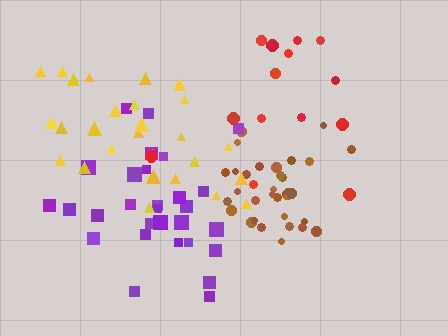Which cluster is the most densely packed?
Brown.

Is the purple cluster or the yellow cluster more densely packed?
Purple.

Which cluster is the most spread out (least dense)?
Red.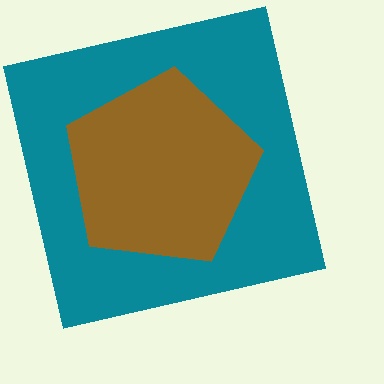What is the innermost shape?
The brown pentagon.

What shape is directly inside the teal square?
The brown pentagon.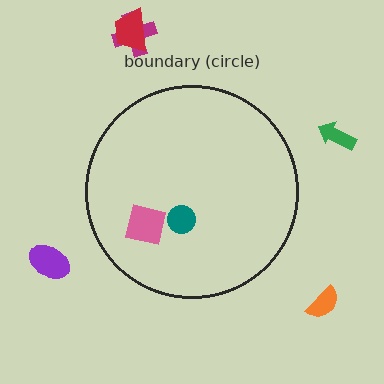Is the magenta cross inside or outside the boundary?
Outside.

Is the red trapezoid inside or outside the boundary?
Outside.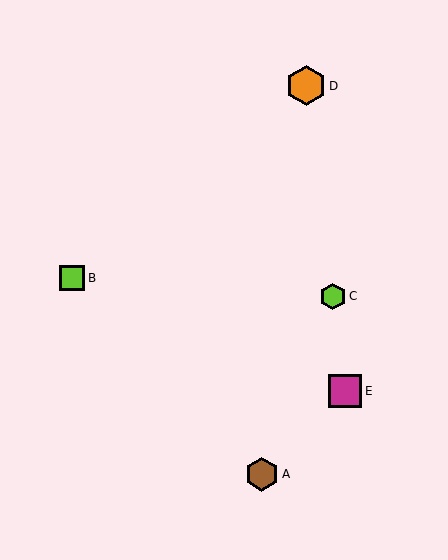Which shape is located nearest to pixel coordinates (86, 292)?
The lime square (labeled B) at (72, 278) is nearest to that location.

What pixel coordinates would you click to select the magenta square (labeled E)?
Click at (345, 391) to select the magenta square E.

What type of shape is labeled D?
Shape D is an orange hexagon.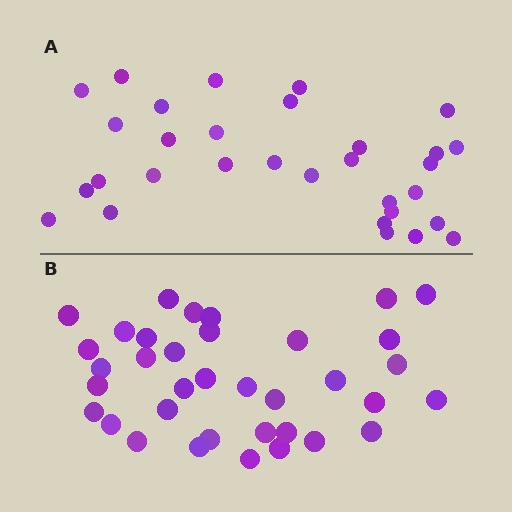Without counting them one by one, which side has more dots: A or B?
Region B (the bottom region) has more dots.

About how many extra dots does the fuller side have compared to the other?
Region B has about 5 more dots than region A.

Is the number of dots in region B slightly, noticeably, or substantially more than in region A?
Region B has only slightly more — the two regions are fairly close. The ratio is roughly 1.2 to 1.